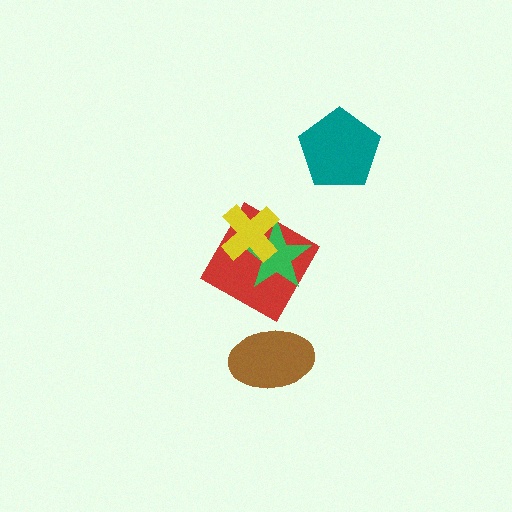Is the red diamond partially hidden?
Yes, it is partially covered by another shape.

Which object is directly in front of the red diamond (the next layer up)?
The green star is directly in front of the red diamond.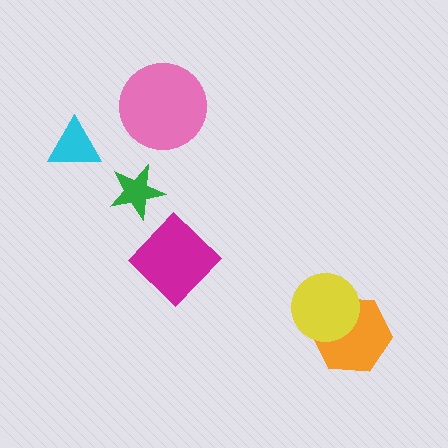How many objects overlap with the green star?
0 objects overlap with the green star.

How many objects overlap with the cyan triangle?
0 objects overlap with the cyan triangle.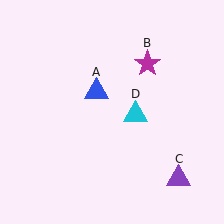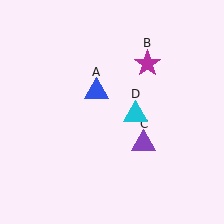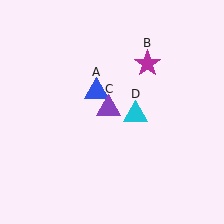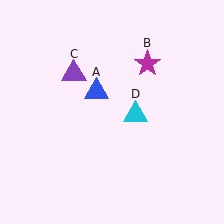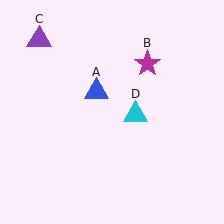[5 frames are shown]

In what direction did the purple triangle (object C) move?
The purple triangle (object C) moved up and to the left.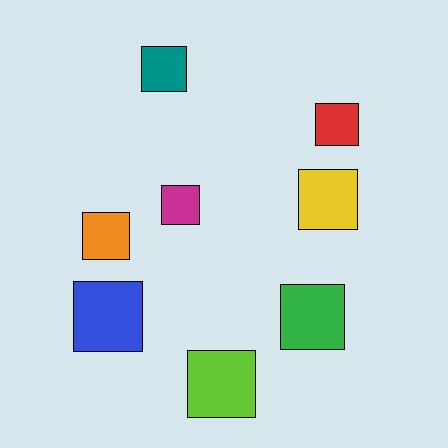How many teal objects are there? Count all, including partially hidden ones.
There is 1 teal object.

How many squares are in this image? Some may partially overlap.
There are 8 squares.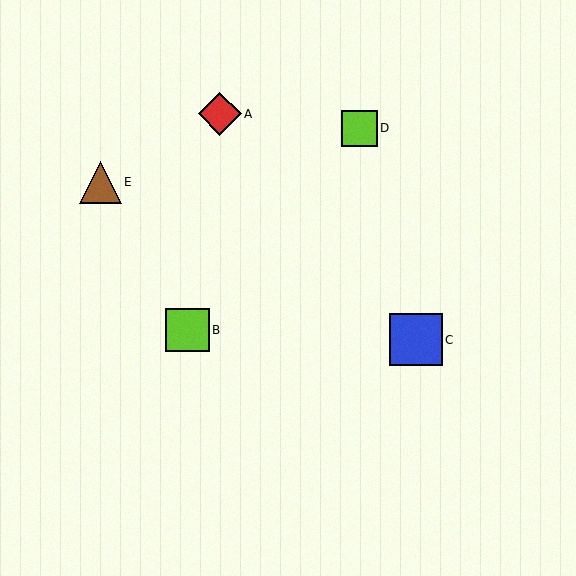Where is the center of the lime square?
The center of the lime square is at (187, 330).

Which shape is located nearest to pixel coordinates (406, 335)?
The blue square (labeled C) at (416, 340) is nearest to that location.